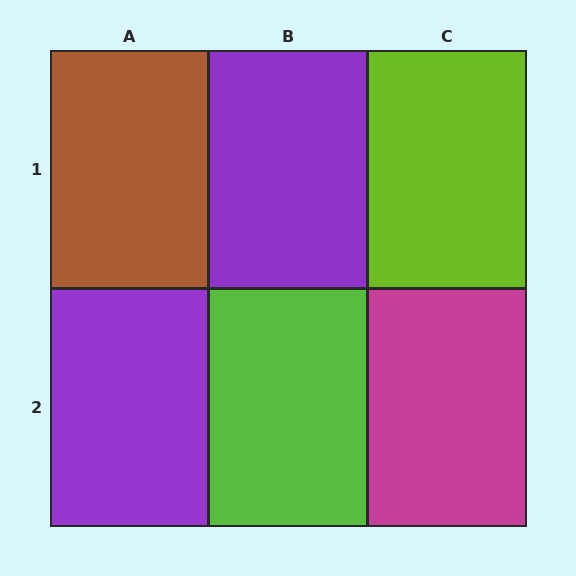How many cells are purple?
2 cells are purple.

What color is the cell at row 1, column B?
Purple.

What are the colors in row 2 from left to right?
Purple, lime, magenta.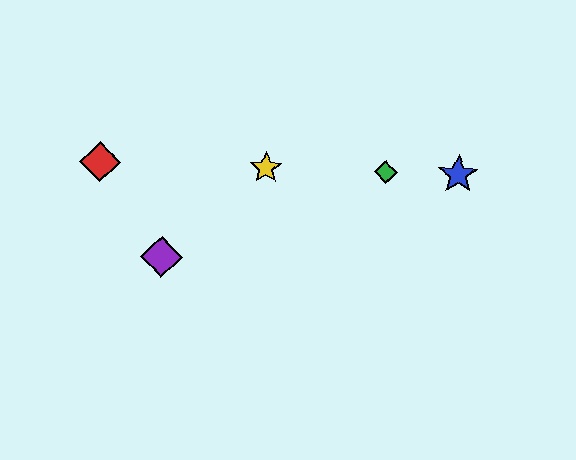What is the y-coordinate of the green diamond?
The green diamond is at y≈172.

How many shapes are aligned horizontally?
4 shapes (the red diamond, the blue star, the green diamond, the yellow star) are aligned horizontally.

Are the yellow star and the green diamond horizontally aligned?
Yes, both are at y≈168.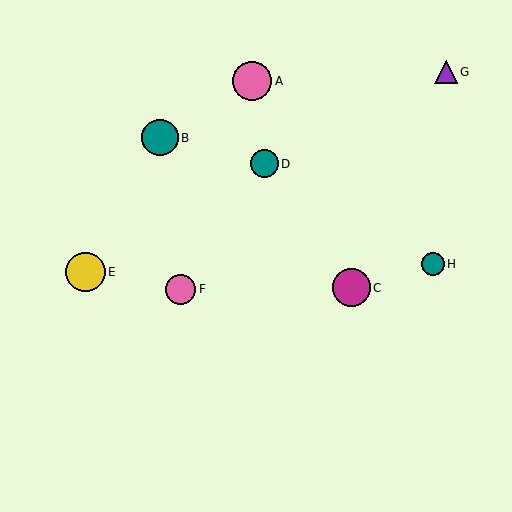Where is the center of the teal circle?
The center of the teal circle is at (433, 264).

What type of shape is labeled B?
Shape B is a teal circle.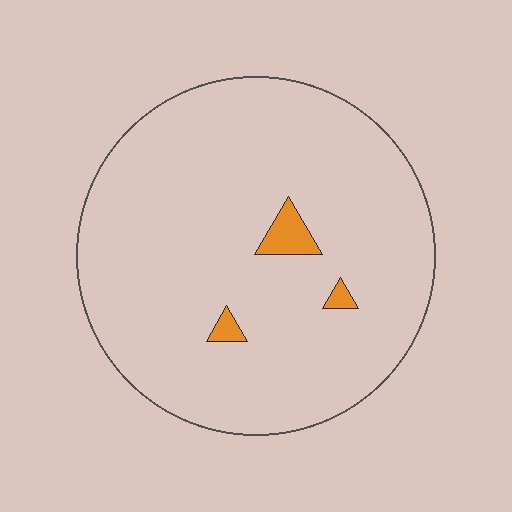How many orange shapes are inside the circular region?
3.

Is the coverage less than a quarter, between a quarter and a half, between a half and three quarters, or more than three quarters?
Less than a quarter.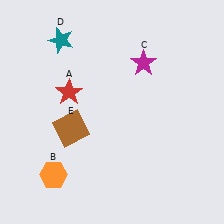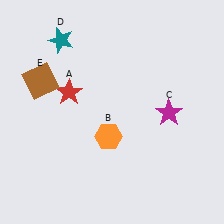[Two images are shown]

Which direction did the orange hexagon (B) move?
The orange hexagon (B) moved right.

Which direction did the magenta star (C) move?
The magenta star (C) moved down.